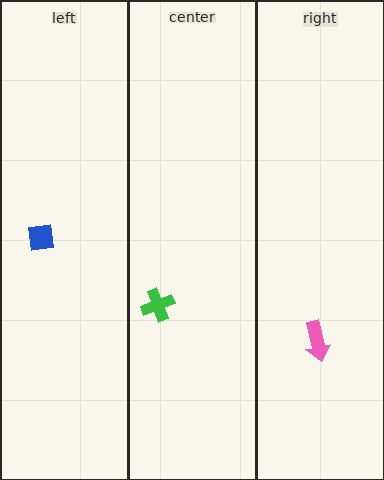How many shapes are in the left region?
1.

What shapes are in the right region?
The pink arrow.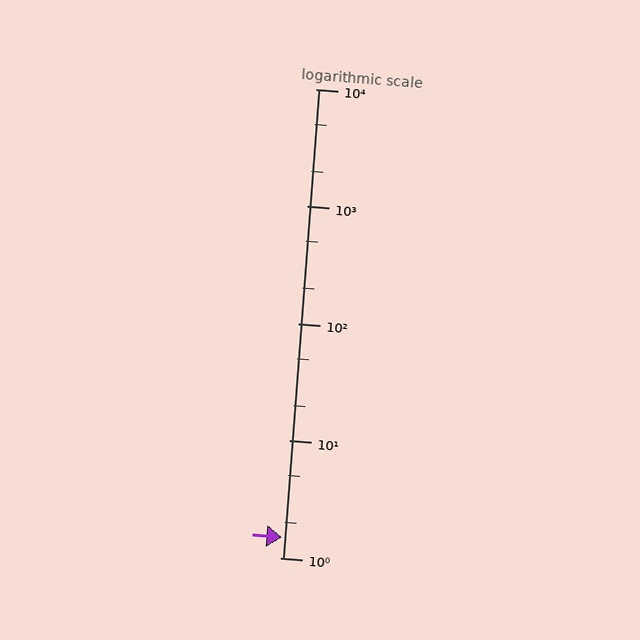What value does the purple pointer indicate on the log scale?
The pointer indicates approximately 1.5.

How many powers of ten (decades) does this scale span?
The scale spans 4 decades, from 1 to 10000.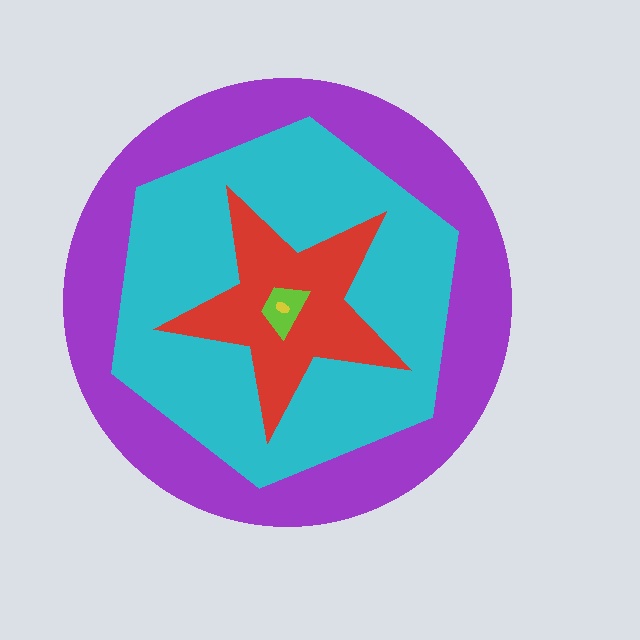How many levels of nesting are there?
5.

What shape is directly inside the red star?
The lime trapezoid.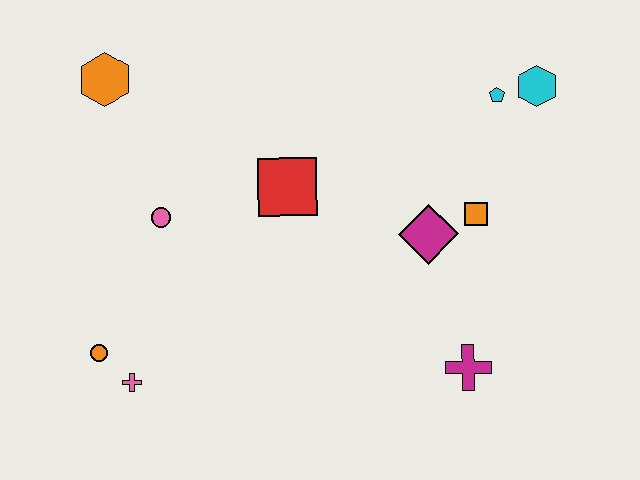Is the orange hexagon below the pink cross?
No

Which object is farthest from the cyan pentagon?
The orange circle is farthest from the cyan pentagon.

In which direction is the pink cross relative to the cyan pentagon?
The pink cross is to the left of the cyan pentagon.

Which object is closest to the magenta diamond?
The orange square is closest to the magenta diamond.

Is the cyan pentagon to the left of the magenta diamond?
No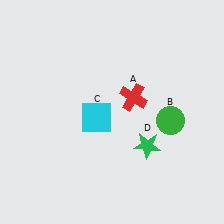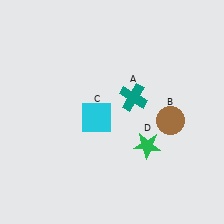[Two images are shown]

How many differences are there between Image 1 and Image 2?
There are 2 differences between the two images.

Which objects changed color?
A changed from red to teal. B changed from green to brown.